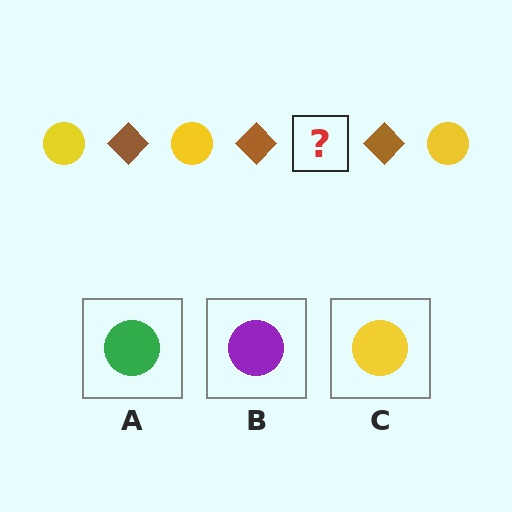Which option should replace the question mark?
Option C.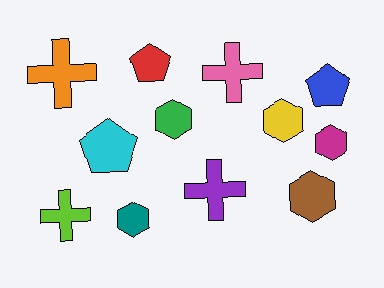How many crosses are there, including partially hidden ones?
There are 4 crosses.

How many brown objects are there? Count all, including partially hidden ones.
There is 1 brown object.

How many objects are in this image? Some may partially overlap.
There are 12 objects.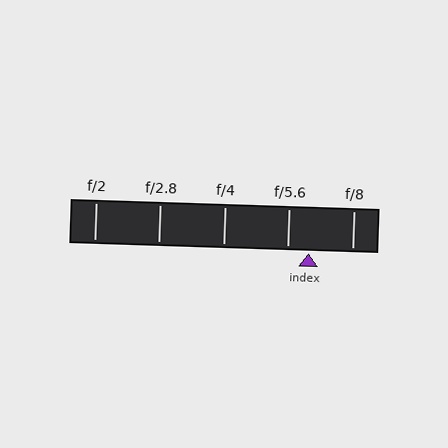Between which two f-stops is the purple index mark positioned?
The index mark is between f/5.6 and f/8.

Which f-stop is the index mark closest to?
The index mark is closest to f/5.6.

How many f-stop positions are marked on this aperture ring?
There are 5 f-stop positions marked.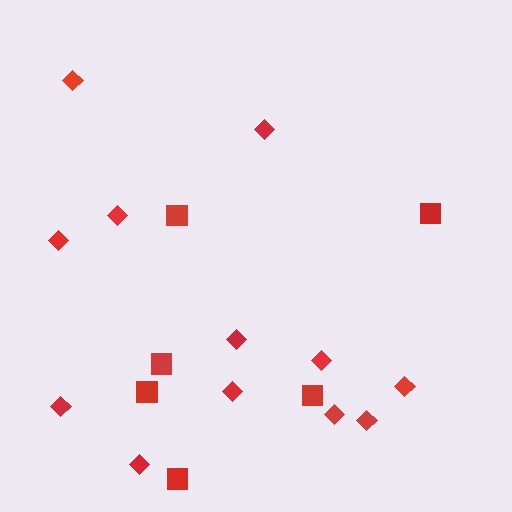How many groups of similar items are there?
There are 2 groups: one group of diamonds (12) and one group of squares (6).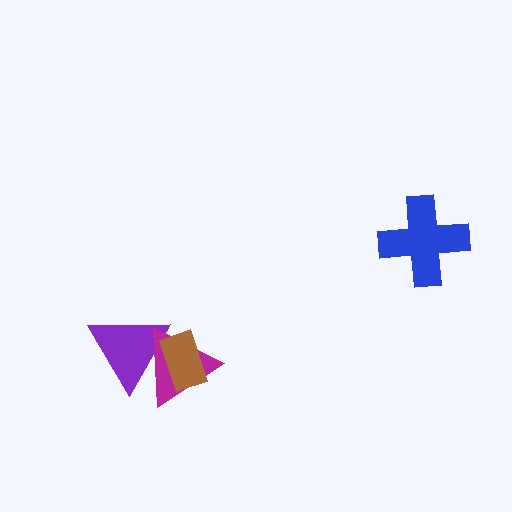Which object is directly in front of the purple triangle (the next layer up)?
The magenta triangle is directly in front of the purple triangle.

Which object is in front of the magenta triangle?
The brown rectangle is in front of the magenta triangle.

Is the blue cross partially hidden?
No, no other shape covers it.